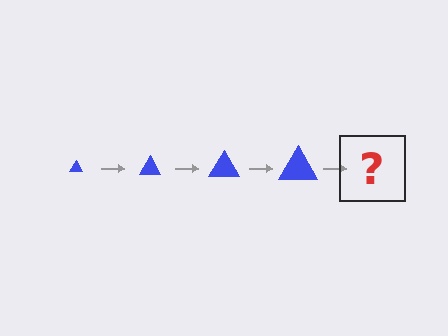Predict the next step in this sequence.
The next step is a blue triangle, larger than the previous one.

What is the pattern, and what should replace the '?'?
The pattern is that the triangle gets progressively larger each step. The '?' should be a blue triangle, larger than the previous one.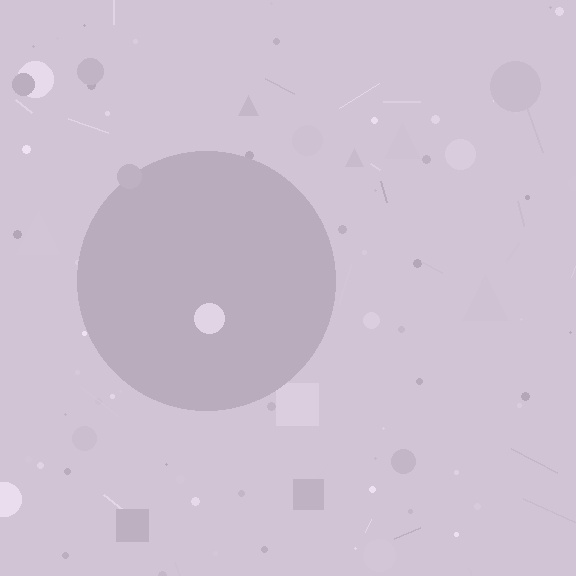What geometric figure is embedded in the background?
A circle is embedded in the background.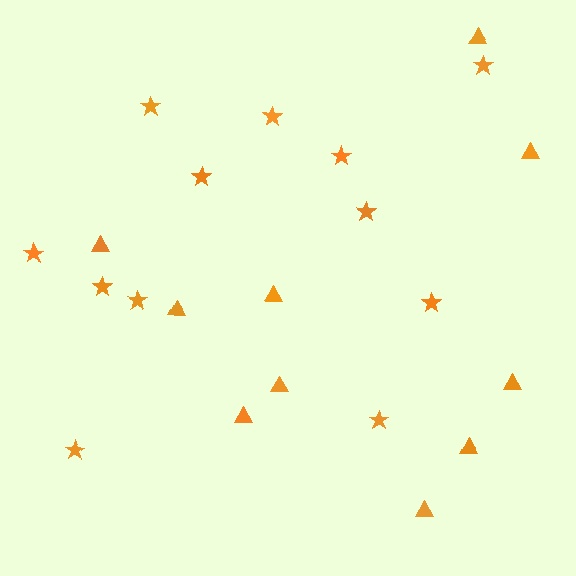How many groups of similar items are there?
There are 2 groups: one group of triangles (10) and one group of stars (12).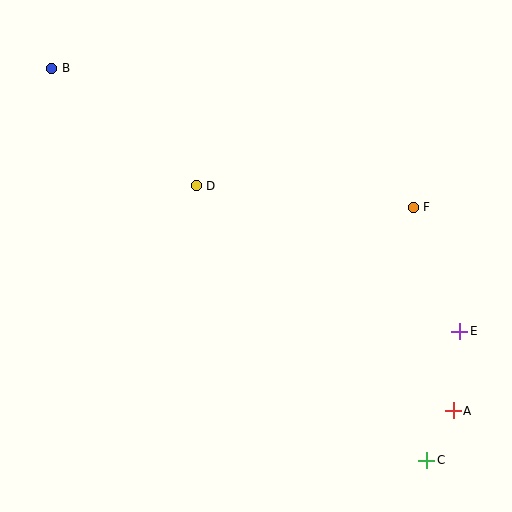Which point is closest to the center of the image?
Point D at (196, 186) is closest to the center.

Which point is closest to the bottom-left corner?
Point D is closest to the bottom-left corner.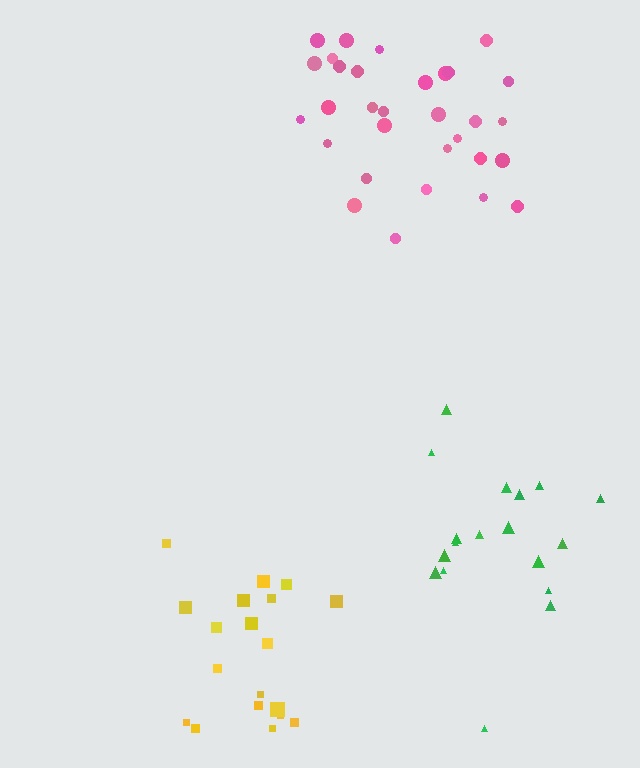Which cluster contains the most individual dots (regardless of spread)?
Pink (31).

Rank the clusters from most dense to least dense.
pink, yellow, green.